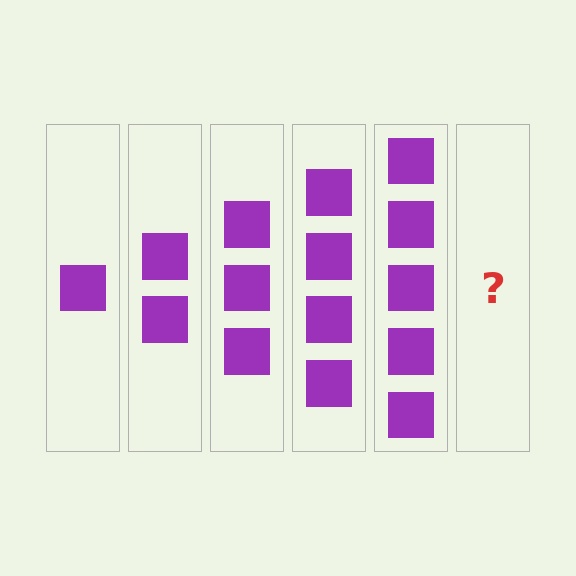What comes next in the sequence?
The next element should be 6 squares.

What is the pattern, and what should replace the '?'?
The pattern is that each step adds one more square. The '?' should be 6 squares.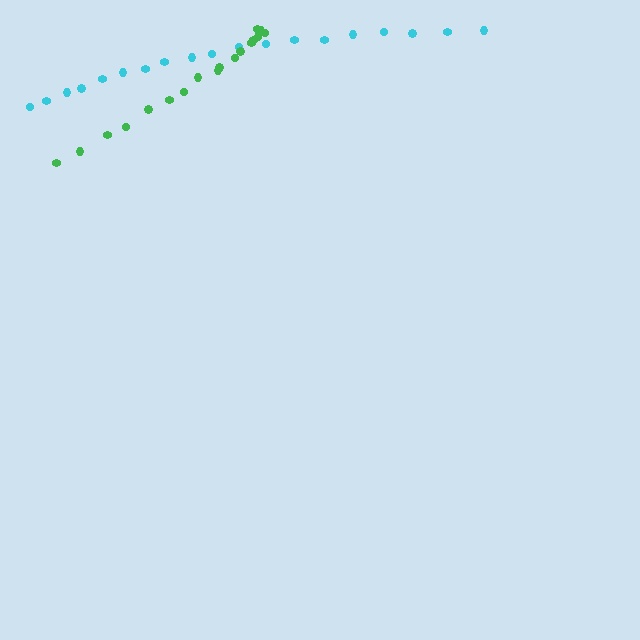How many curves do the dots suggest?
There are 2 distinct paths.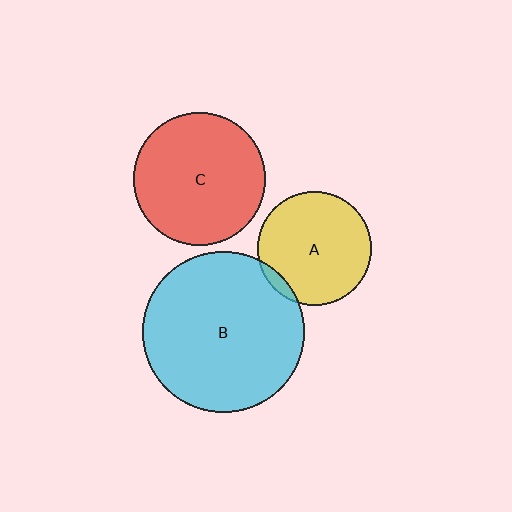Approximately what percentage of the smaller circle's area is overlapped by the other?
Approximately 5%.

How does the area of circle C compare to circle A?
Approximately 1.3 times.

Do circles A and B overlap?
Yes.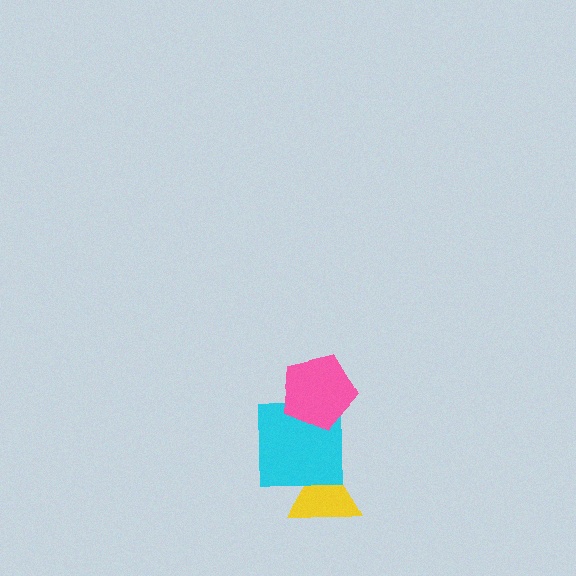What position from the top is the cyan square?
The cyan square is 2nd from the top.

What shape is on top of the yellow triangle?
The cyan square is on top of the yellow triangle.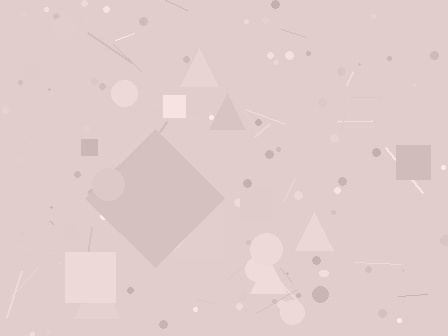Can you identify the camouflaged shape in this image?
The camouflaged shape is a diamond.